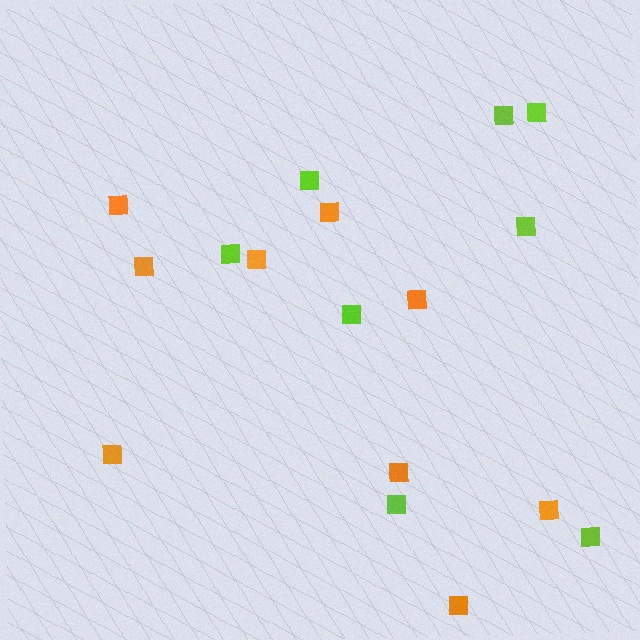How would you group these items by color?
There are 2 groups: one group of orange squares (9) and one group of lime squares (8).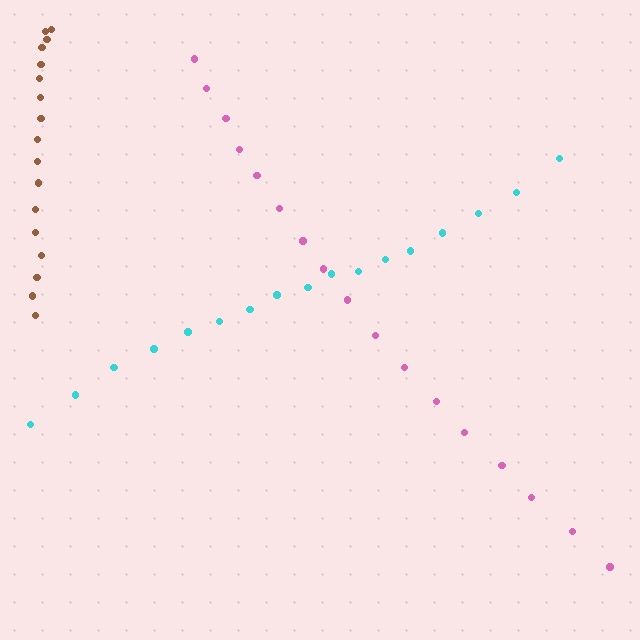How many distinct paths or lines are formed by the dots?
There are 3 distinct paths.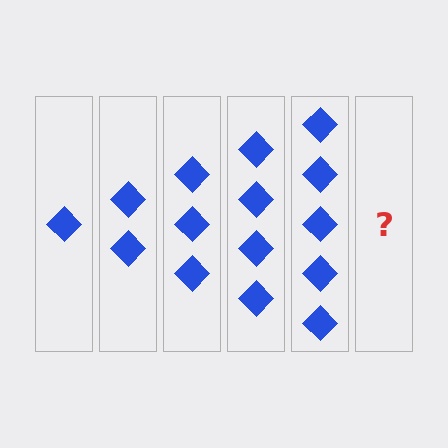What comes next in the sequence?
The next element should be 6 diamonds.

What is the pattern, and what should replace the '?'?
The pattern is that each step adds one more diamond. The '?' should be 6 diamonds.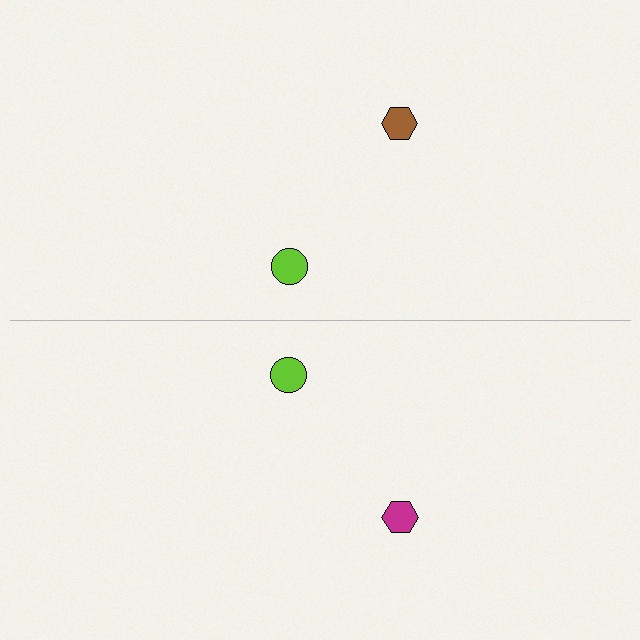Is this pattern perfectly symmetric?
No, the pattern is not perfectly symmetric. The magenta hexagon on the bottom side breaks the symmetry — its mirror counterpart is brown.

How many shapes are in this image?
There are 4 shapes in this image.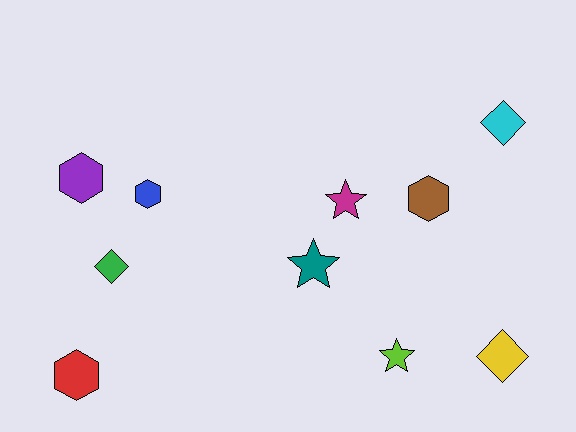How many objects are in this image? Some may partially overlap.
There are 10 objects.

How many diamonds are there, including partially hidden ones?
There are 3 diamonds.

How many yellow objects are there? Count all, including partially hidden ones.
There is 1 yellow object.